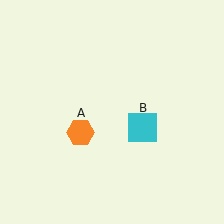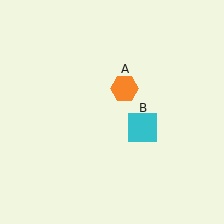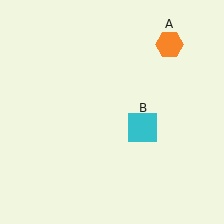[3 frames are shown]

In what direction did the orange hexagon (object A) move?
The orange hexagon (object A) moved up and to the right.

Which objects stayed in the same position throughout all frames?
Cyan square (object B) remained stationary.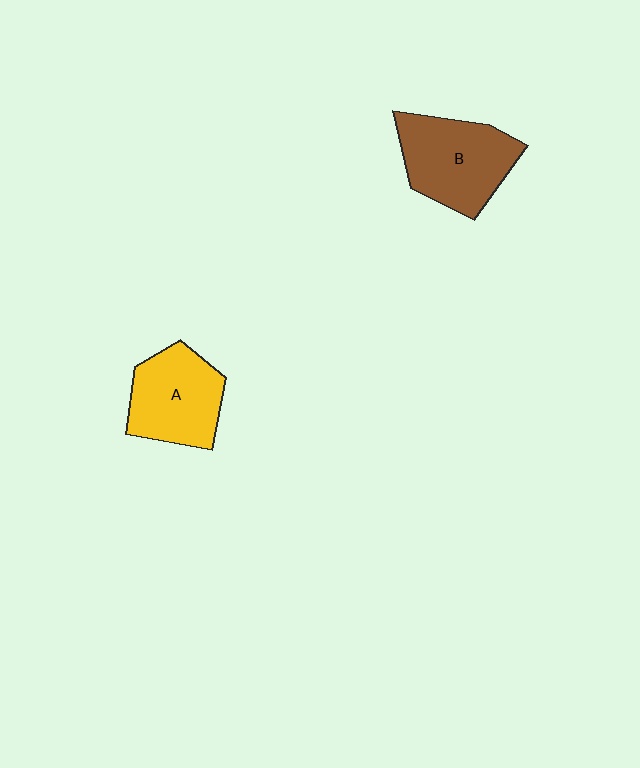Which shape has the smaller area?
Shape A (yellow).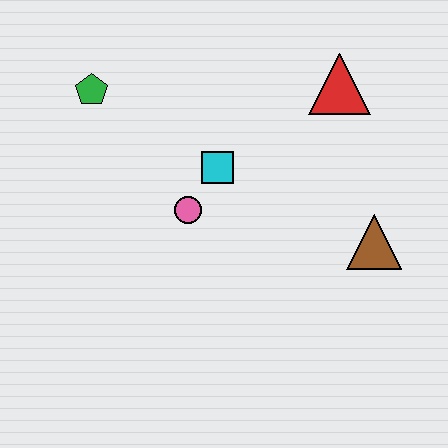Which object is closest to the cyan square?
The pink circle is closest to the cyan square.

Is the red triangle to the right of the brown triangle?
No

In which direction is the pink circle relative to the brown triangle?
The pink circle is to the left of the brown triangle.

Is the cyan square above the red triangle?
No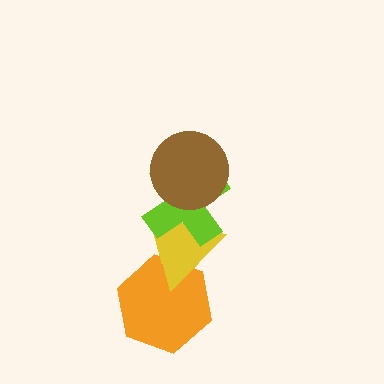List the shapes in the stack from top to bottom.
From top to bottom: the brown circle, the lime cross, the yellow triangle, the orange hexagon.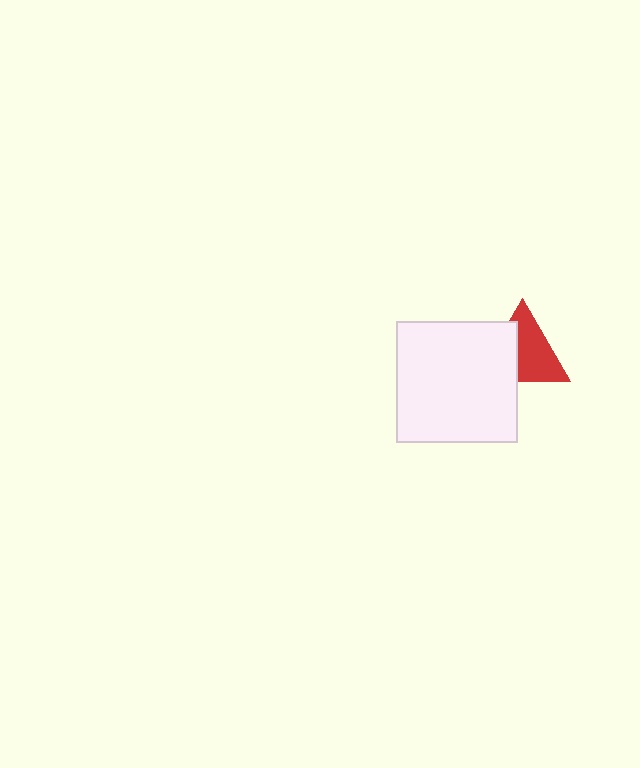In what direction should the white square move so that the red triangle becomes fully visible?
The white square should move left. That is the shortest direction to clear the overlap and leave the red triangle fully visible.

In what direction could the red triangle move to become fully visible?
The red triangle could move right. That would shift it out from behind the white square entirely.